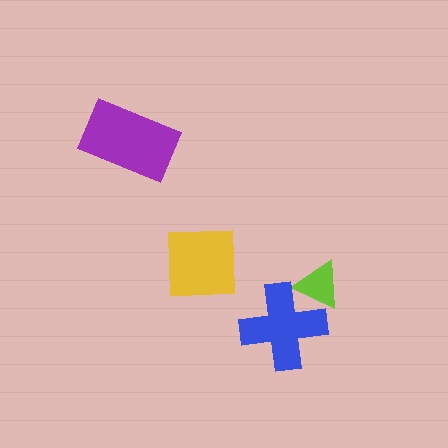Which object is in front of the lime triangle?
The blue cross is in front of the lime triangle.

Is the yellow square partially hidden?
No, no other shape covers it.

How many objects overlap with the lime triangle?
1 object overlaps with the lime triangle.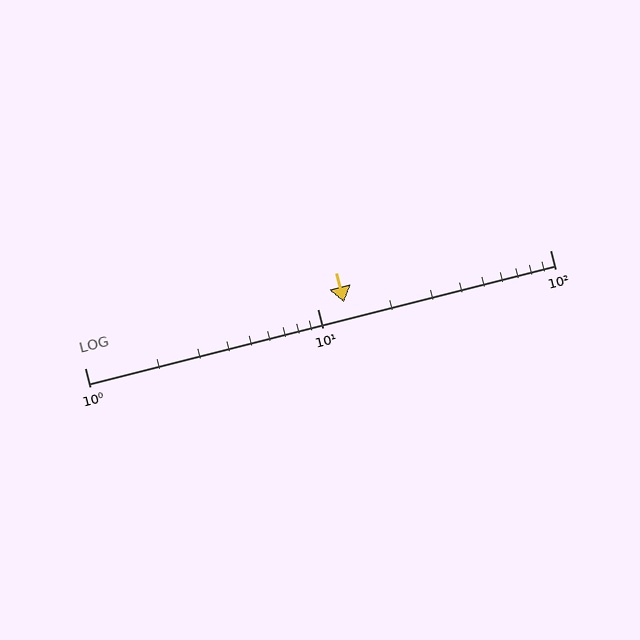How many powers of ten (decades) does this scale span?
The scale spans 2 decades, from 1 to 100.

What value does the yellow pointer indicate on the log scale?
The pointer indicates approximately 13.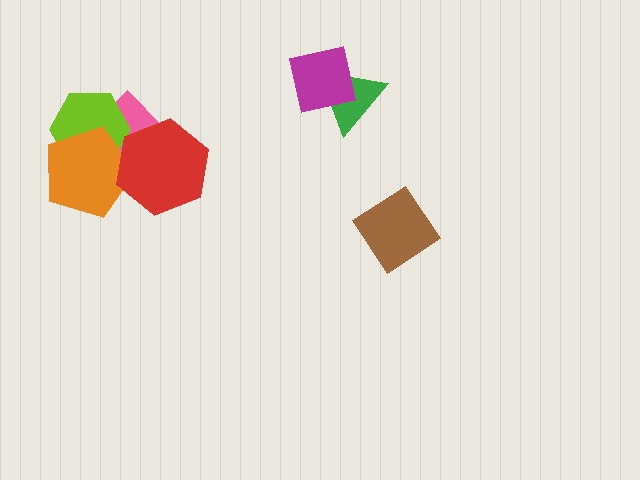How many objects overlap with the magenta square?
1 object overlaps with the magenta square.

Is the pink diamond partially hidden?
Yes, it is partially covered by another shape.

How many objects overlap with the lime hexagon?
2 objects overlap with the lime hexagon.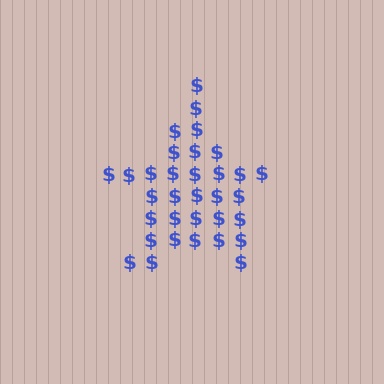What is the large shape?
The large shape is a star.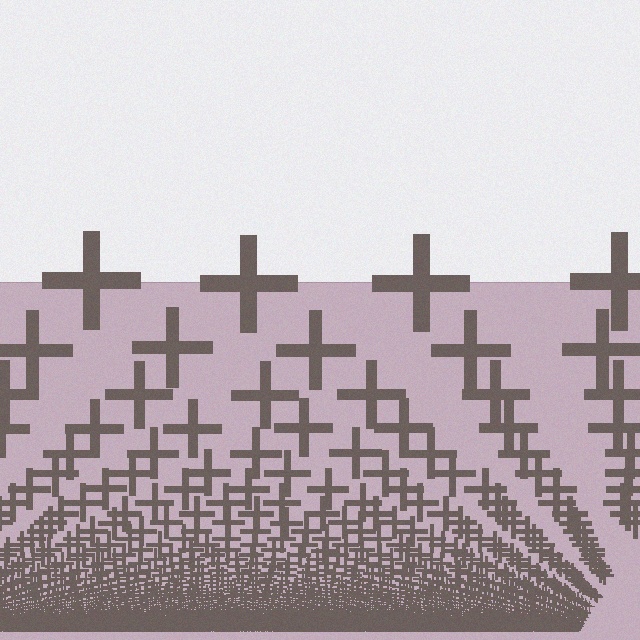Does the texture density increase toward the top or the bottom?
Density increases toward the bottom.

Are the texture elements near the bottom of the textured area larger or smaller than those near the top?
Smaller. The gradient is inverted — elements near the bottom are smaller and denser.